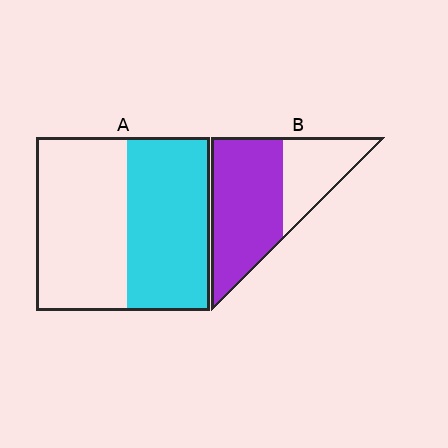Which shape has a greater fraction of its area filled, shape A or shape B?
Shape B.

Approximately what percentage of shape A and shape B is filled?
A is approximately 50% and B is approximately 65%.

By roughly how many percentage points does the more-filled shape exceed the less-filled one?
By roughly 20 percentage points (B over A).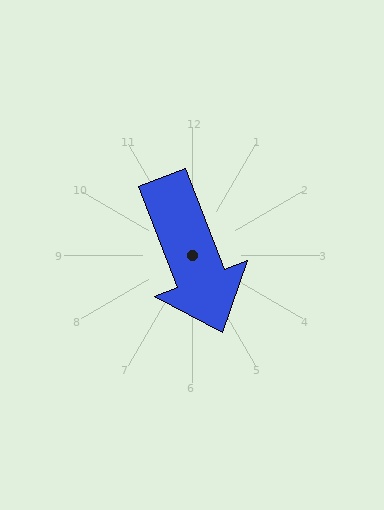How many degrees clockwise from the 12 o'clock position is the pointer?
Approximately 159 degrees.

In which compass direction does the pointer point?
South.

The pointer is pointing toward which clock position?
Roughly 5 o'clock.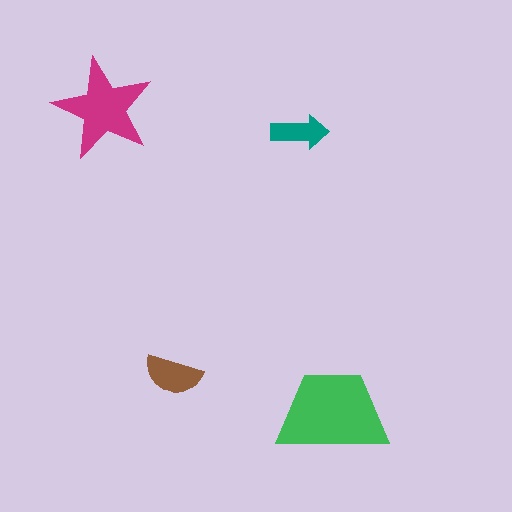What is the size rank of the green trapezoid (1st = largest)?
1st.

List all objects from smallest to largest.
The teal arrow, the brown semicircle, the magenta star, the green trapezoid.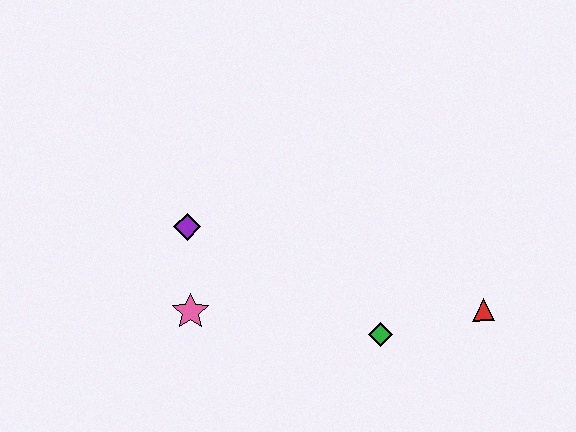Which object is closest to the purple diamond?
The pink star is closest to the purple diamond.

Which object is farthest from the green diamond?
The purple diamond is farthest from the green diamond.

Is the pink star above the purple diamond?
No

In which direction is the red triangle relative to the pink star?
The red triangle is to the right of the pink star.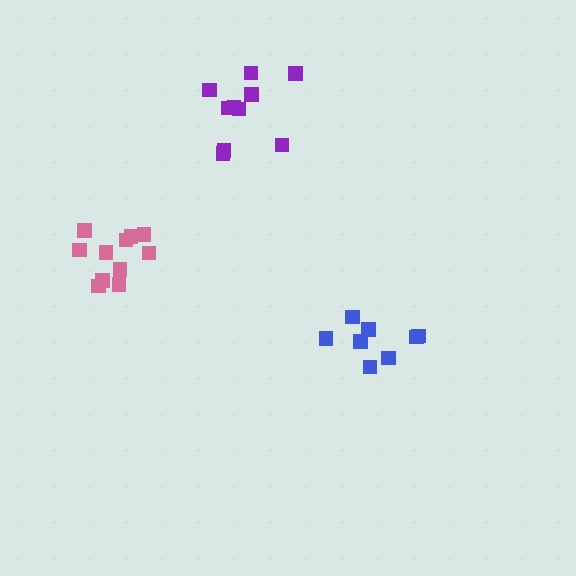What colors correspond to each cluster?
The clusters are colored: purple, blue, pink.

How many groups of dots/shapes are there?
There are 3 groups.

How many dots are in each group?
Group 1: 10 dots, Group 2: 8 dots, Group 3: 11 dots (29 total).